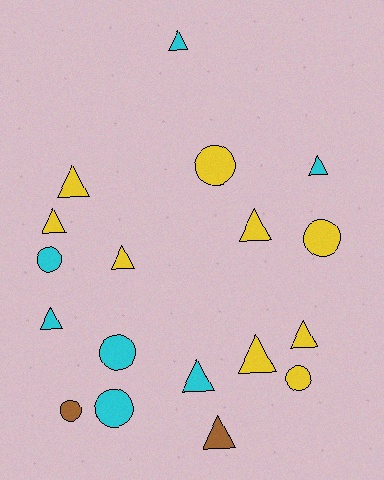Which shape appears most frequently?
Triangle, with 11 objects.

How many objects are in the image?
There are 18 objects.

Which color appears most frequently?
Yellow, with 9 objects.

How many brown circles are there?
There is 1 brown circle.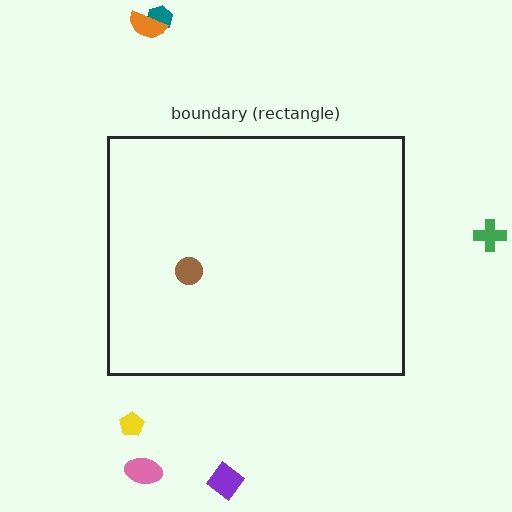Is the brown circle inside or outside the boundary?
Inside.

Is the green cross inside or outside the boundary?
Outside.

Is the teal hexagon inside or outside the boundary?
Outside.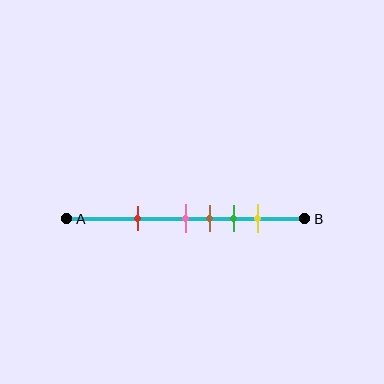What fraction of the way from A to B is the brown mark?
The brown mark is approximately 60% (0.6) of the way from A to B.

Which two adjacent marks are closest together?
The pink and brown marks are the closest adjacent pair.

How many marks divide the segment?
There are 5 marks dividing the segment.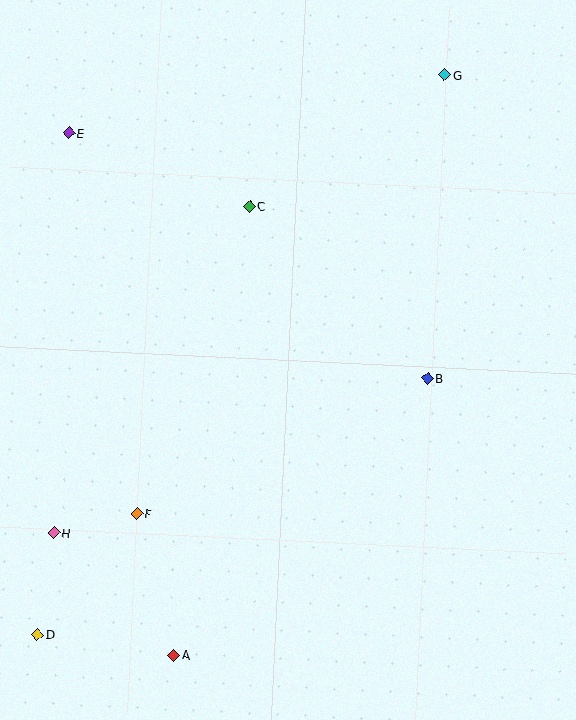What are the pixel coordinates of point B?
Point B is at (427, 378).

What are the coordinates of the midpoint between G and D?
The midpoint between G and D is at (241, 355).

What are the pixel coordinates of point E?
Point E is at (69, 133).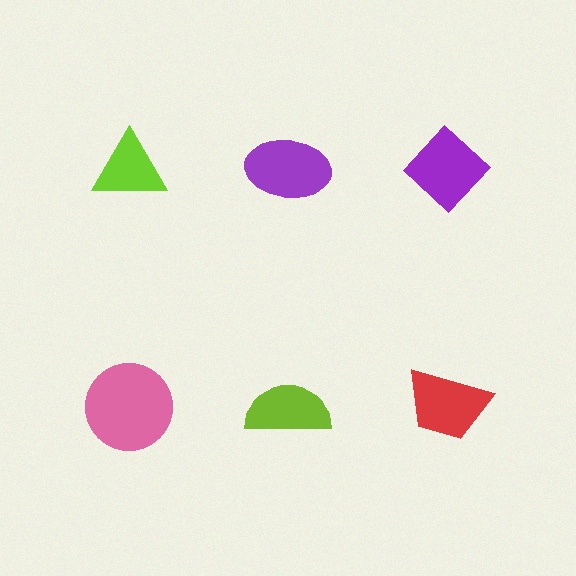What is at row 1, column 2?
A purple ellipse.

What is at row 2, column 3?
A red trapezoid.